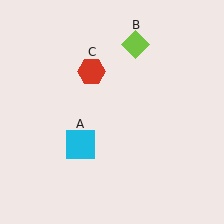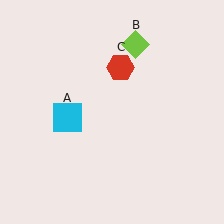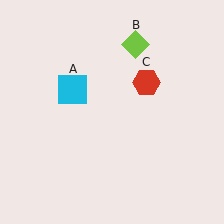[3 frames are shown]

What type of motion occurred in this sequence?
The cyan square (object A), red hexagon (object C) rotated clockwise around the center of the scene.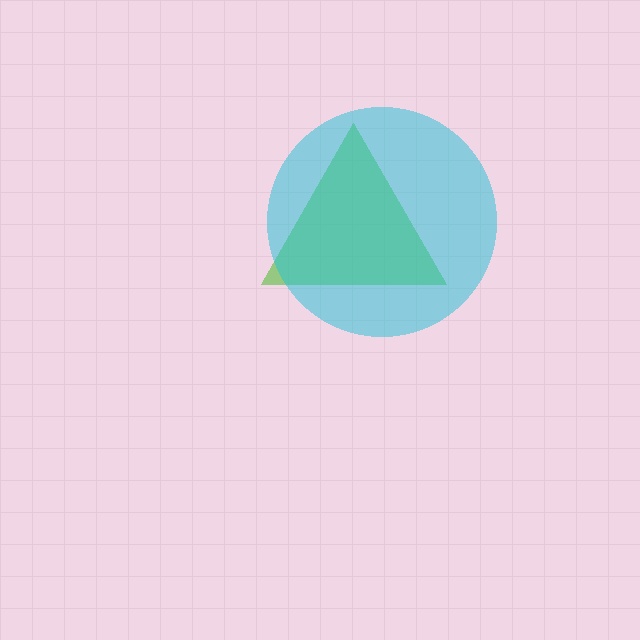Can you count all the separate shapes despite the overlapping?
Yes, there are 2 separate shapes.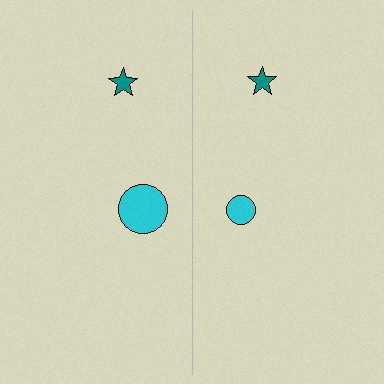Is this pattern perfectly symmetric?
No, the pattern is not perfectly symmetric. The cyan circle on the right side has a different size than its mirror counterpart.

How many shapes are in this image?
There are 4 shapes in this image.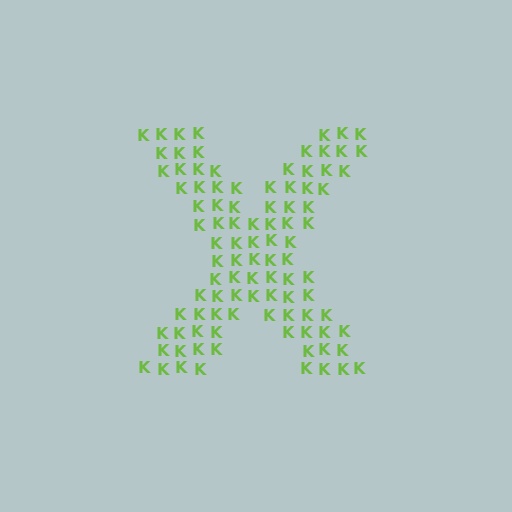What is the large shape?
The large shape is the letter X.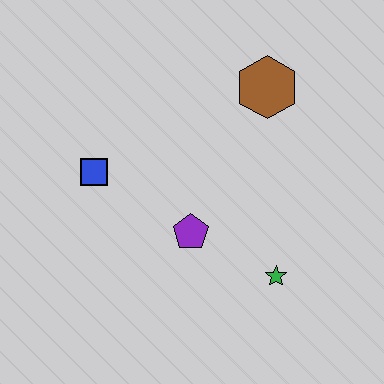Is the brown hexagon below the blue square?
No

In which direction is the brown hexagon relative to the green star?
The brown hexagon is above the green star.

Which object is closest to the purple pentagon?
The green star is closest to the purple pentagon.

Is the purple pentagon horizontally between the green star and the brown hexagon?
No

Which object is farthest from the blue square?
The green star is farthest from the blue square.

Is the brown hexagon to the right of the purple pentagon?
Yes